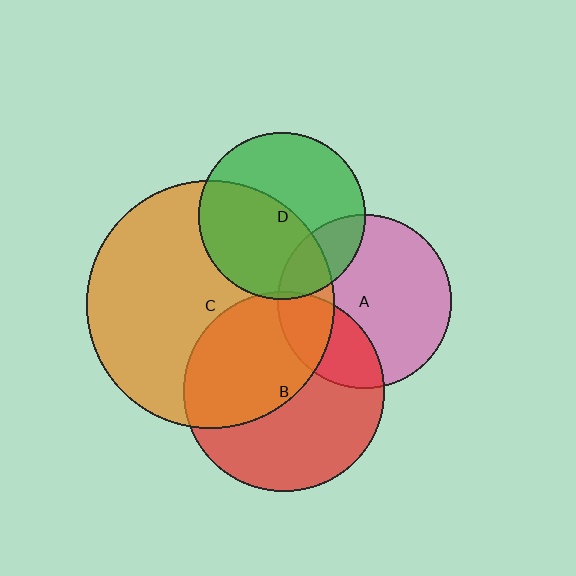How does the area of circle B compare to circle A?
Approximately 1.3 times.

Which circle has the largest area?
Circle C (orange).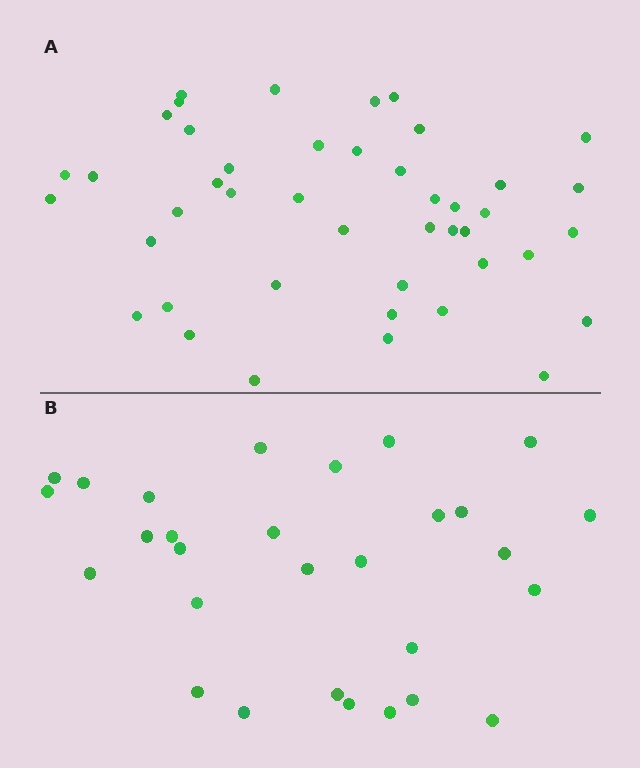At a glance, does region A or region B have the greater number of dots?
Region A (the top region) has more dots.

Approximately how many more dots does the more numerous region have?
Region A has approximately 15 more dots than region B.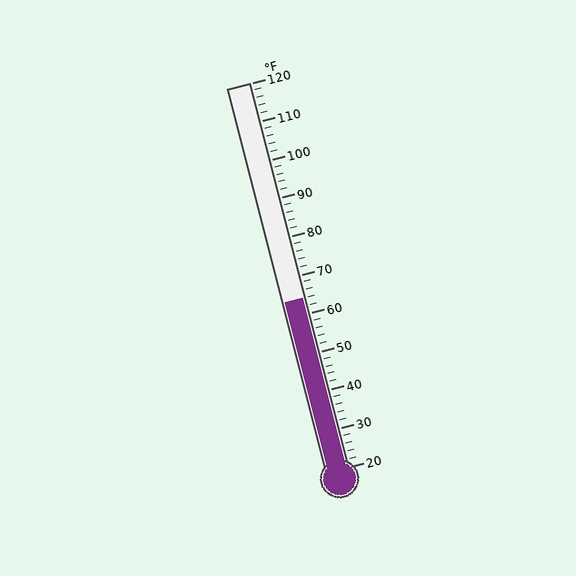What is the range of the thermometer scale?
The thermometer scale ranges from 20°F to 120°F.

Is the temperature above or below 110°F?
The temperature is below 110°F.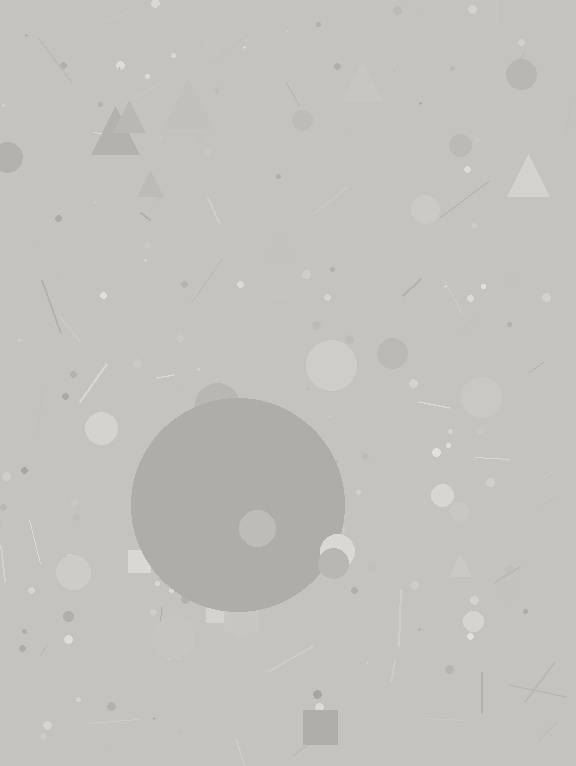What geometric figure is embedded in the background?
A circle is embedded in the background.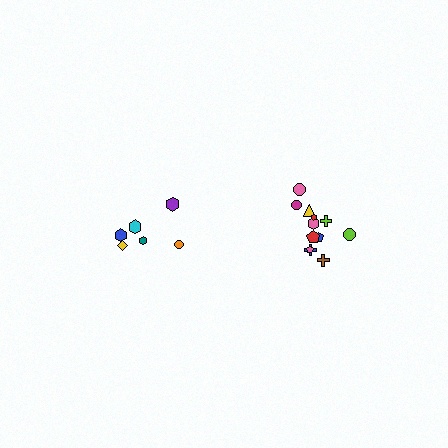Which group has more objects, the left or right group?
The right group.